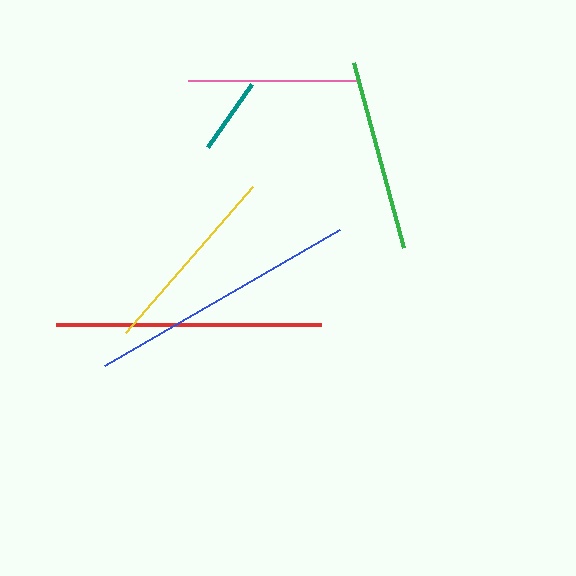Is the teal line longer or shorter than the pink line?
The pink line is longer than the teal line.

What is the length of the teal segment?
The teal segment is approximately 76 pixels long.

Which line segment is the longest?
The blue line is the longest at approximately 272 pixels.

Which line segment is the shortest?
The teal line is the shortest at approximately 76 pixels.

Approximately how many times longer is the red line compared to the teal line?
The red line is approximately 3.5 times the length of the teal line.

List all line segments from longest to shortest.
From longest to shortest: blue, red, yellow, green, pink, teal.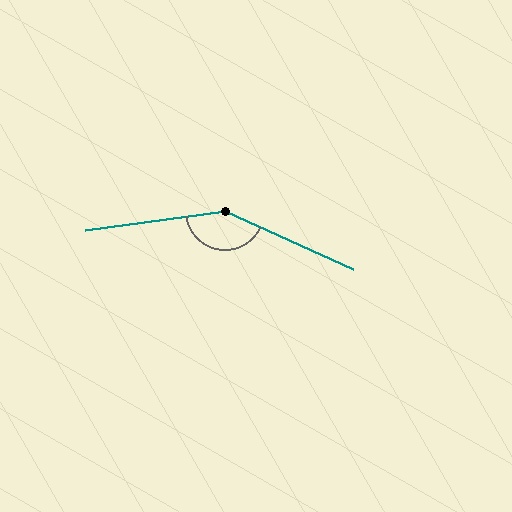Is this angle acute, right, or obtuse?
It is obtuse.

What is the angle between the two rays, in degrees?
Approximately 148 degrees.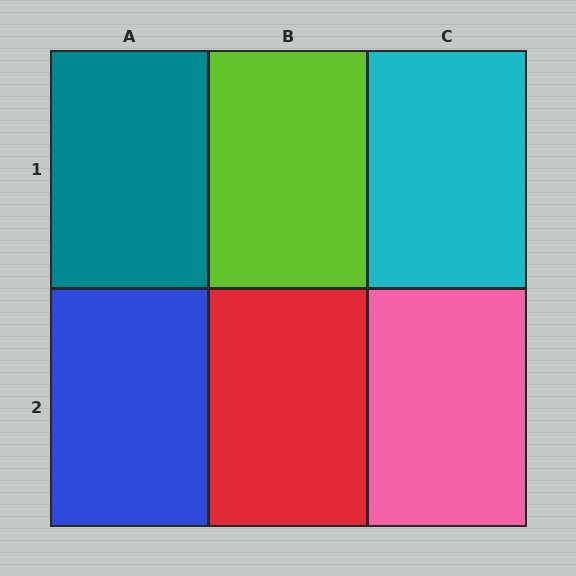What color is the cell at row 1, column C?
Cyan.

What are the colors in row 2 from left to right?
Blue, red, pink.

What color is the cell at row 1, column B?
Lime.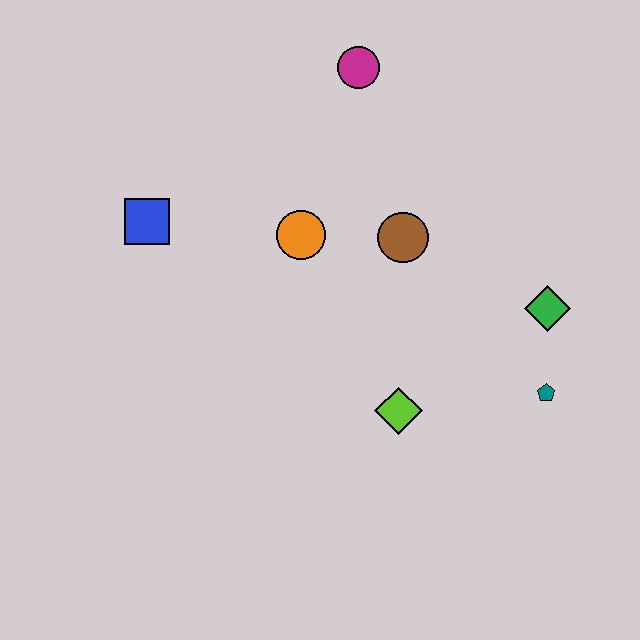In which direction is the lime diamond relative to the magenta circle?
The lime diamond is below the magenta circle.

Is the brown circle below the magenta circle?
Yes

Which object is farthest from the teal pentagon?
The blue square is farthest from the teal pentagon.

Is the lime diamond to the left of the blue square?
No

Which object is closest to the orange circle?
The brown circle is closest to the orange circle.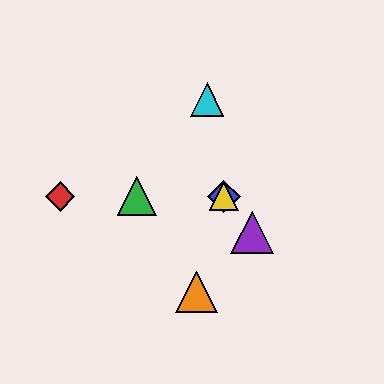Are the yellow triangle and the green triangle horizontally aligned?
Yes, both are at y≈196.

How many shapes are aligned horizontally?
4 shapes (the red diamond, the blue diamond, the green triangle, the yellow triangle) are aligned horizontally.